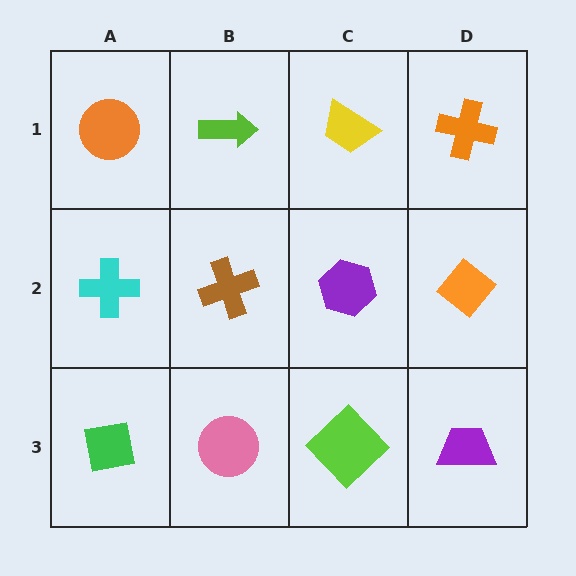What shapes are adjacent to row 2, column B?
A lime arrow (row 1, column B), a pink circle (row 3, column B), a cyan cross (row 2, column A), a purple hexagon (row 2, column C).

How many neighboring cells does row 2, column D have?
3.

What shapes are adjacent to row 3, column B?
A brown cross (row 2, column B), a green square (row 3, column A), a lime diamond (row 3, column C).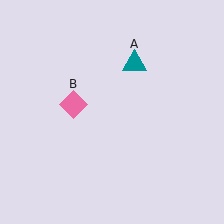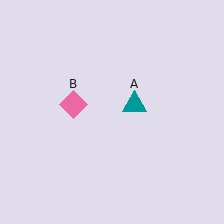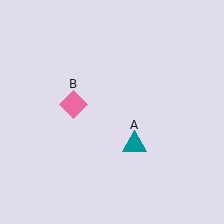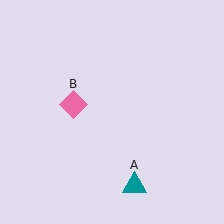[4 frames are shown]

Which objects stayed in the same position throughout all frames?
Pink diamond (object B) remained stationary.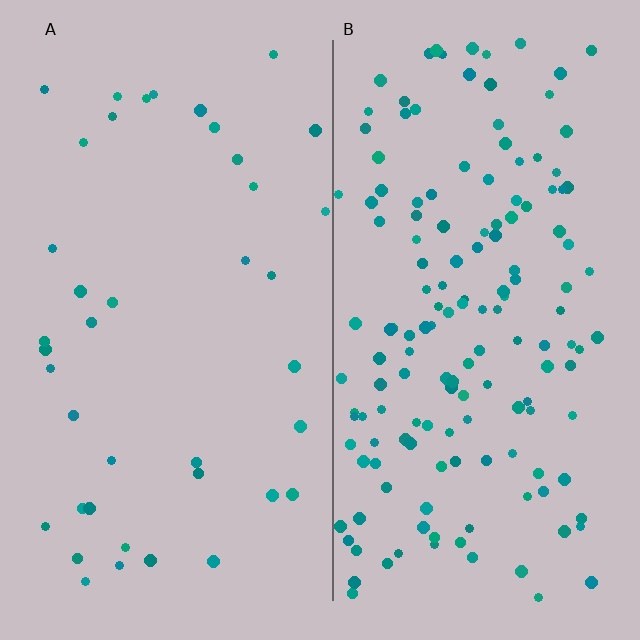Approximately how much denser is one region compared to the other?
Approximately 3.9× — region B over region A.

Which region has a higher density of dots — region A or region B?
B (the right).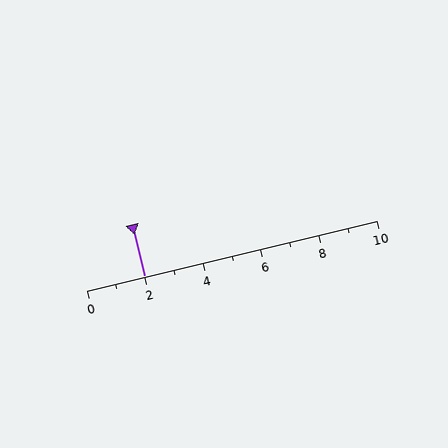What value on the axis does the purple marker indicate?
The marker indicates approximately 2.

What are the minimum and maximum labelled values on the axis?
The axis runs from 0 to 10.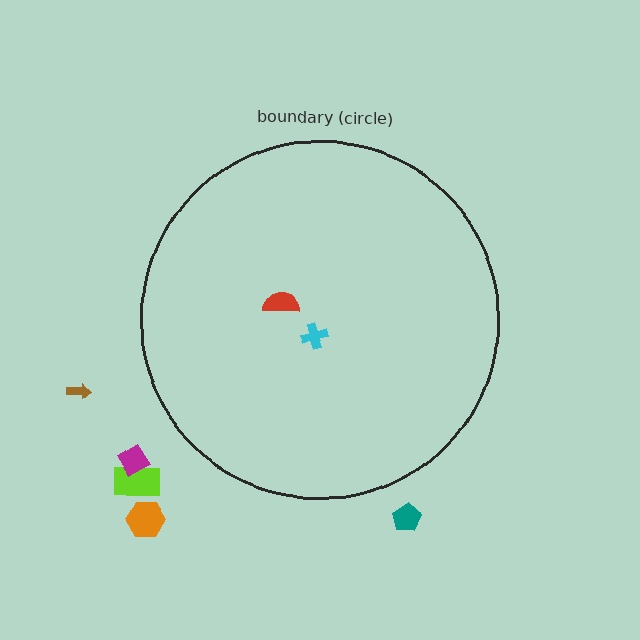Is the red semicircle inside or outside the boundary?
Inside.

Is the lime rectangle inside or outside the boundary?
Outside.